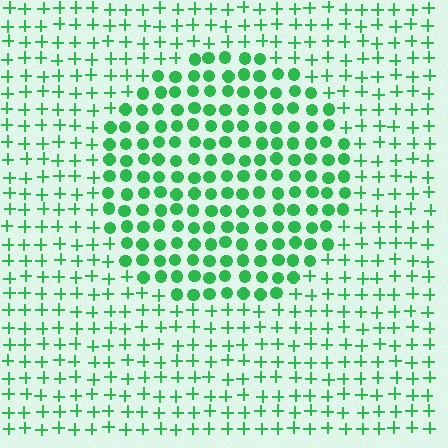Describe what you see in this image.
The image is filled with small green elements arranged in a uniform grid. A circle-shaped region contains circles, while the surrounding area contains plus signs. The boundary is defined purely by the change in element shape.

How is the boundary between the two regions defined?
The boundary is defined by a change in element shape: circles inside vs. plus signs outside. All elements share the same color and spacing.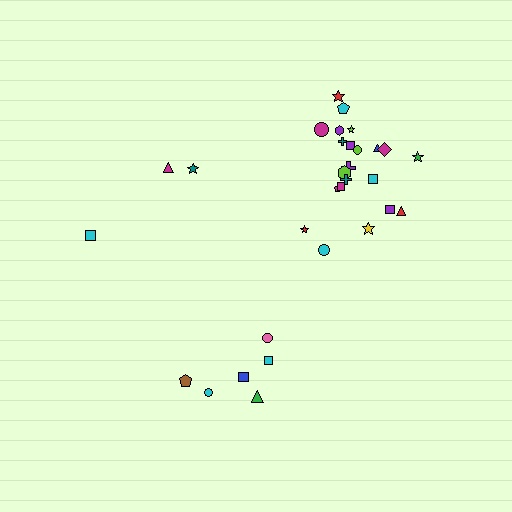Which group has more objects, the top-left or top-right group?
The top-right group.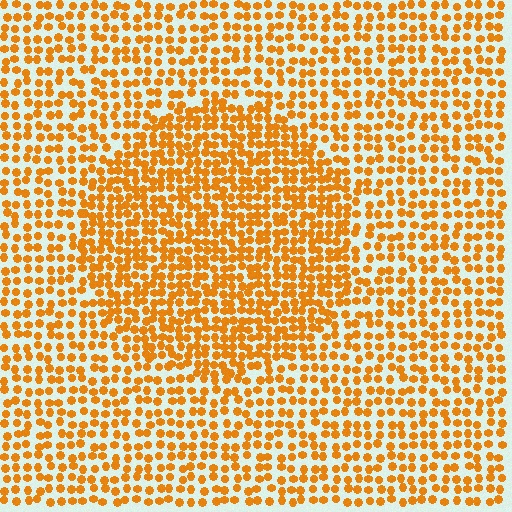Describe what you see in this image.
The image contains small orange elements arranged at two different densities. A circle-shaped region is visible where the elements are more densely packed than the surrounding area.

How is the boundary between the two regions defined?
The boundary is defined by a change in element density (approximately 1.6x ratio). All elements are the same color, size, and shape.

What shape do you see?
I see a circle.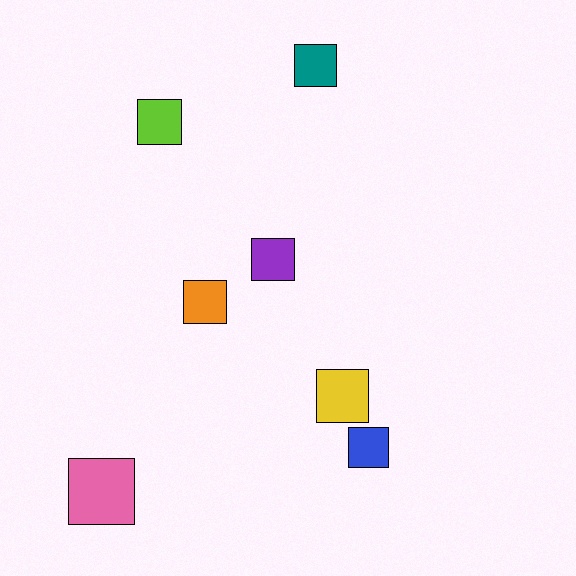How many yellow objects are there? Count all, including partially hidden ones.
There is 1 yellow object.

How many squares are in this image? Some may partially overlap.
There are 7 squares.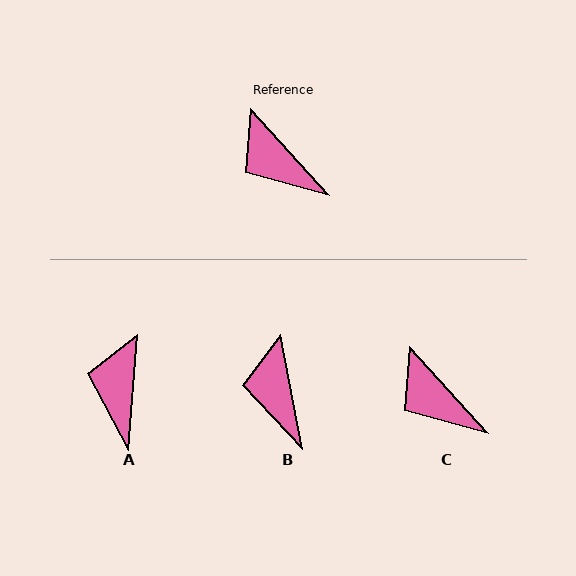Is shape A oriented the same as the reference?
No, it is off by about 47 degrees.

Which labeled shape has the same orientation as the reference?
C.